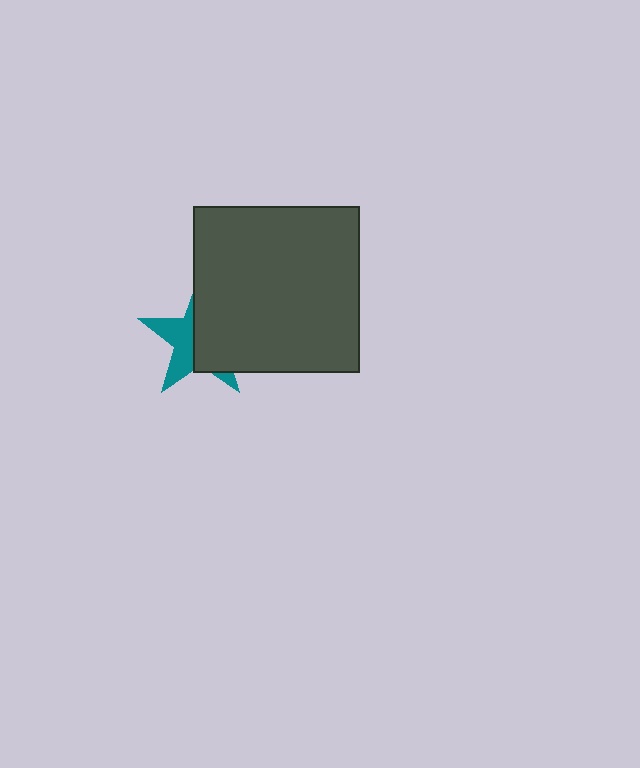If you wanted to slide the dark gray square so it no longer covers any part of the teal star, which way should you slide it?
Slide it right — that is the most direct way to separate the two shapes.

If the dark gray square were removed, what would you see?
You would see the complete teal star.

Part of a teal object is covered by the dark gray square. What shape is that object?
It is a star.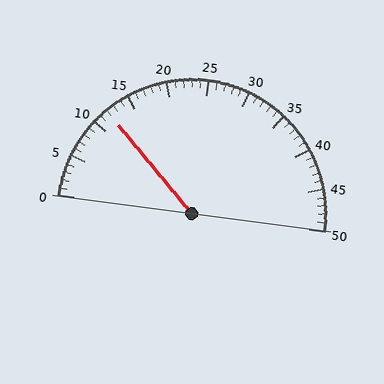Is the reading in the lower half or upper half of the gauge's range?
The reading is in the lower half of the range (0 to 50).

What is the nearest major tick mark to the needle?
The nearest major tick mark is 10.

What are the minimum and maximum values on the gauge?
The gauge ranges from 0 to 50.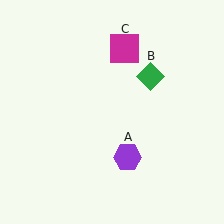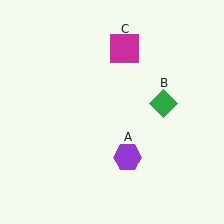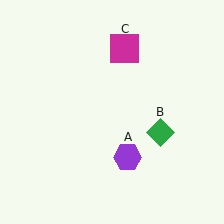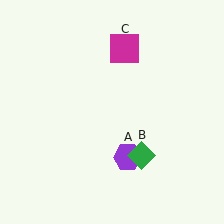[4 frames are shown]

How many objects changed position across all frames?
1 object changed position: green diamond (object B).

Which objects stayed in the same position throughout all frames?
Purple hexagon (object A) and magenta square (object C) remained stationary.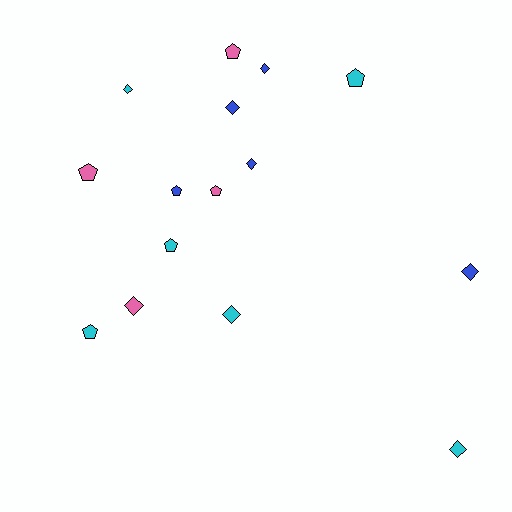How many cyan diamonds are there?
There are 3 cyan diamonds.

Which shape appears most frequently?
Diamond, with 8 objects.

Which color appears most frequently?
Cyan, with 6 objects.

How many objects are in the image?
There are 15 objects.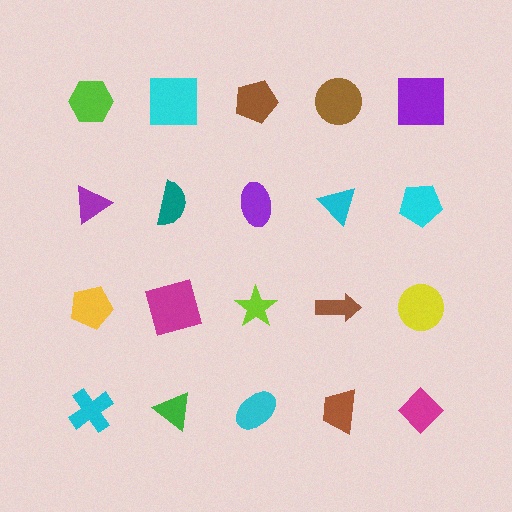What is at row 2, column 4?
A cyan triangle.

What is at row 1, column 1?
A lime hexagon.